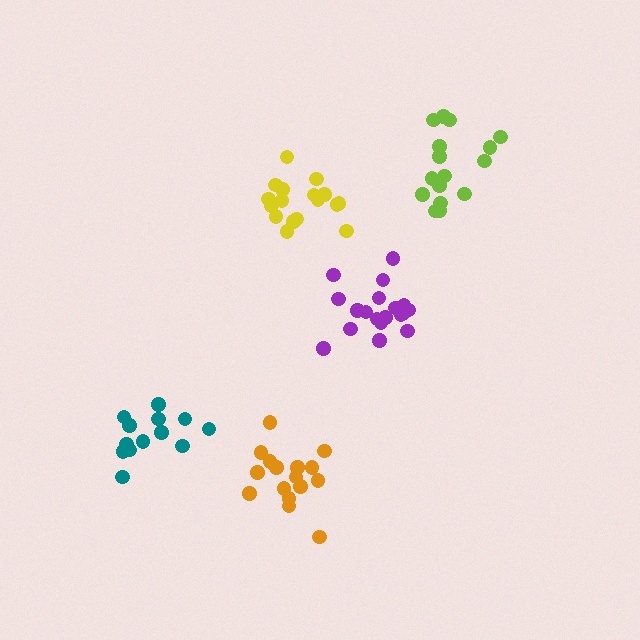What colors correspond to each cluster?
The clusters are colored: purple, orange, yellow, lime, teal.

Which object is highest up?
The lime cluster is topmost.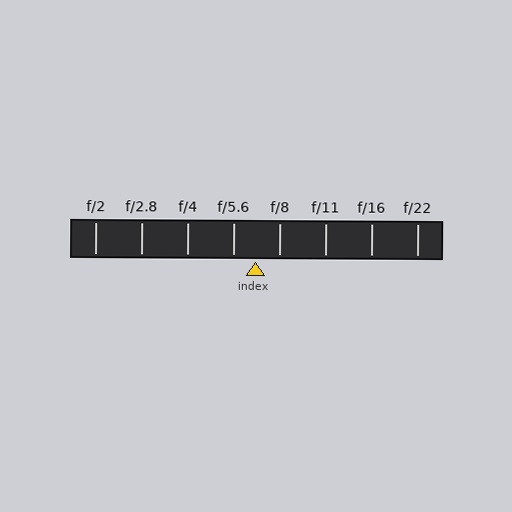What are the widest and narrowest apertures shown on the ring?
The widest aperture shown is f/2 and the narrowest is f/22.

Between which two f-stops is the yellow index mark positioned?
The index mark is between f/5.6 and f/8.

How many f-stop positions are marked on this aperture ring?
There are 8 f-stop positions marked.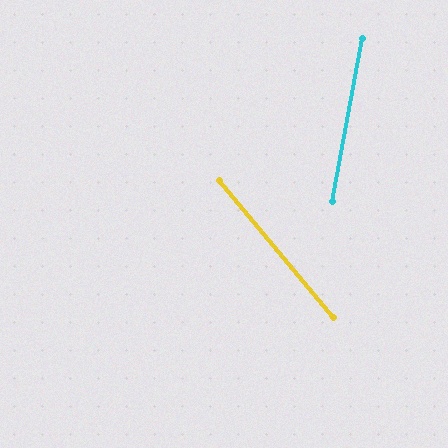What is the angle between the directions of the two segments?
Approximately 50 degrees.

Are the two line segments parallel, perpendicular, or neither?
Neither parallel nor perpendicular — they differ by about 50°.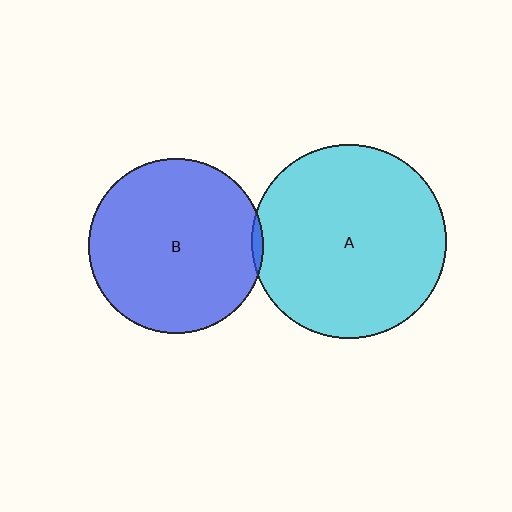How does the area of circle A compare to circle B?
Approximately 1.2 times.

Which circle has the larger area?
Circle A (cyan).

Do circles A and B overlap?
Yes.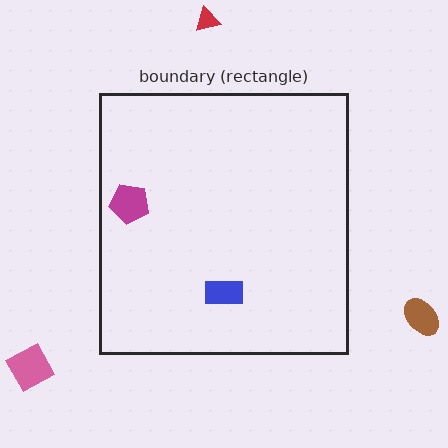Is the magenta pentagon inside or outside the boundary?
Inside.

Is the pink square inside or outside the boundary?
Outside.